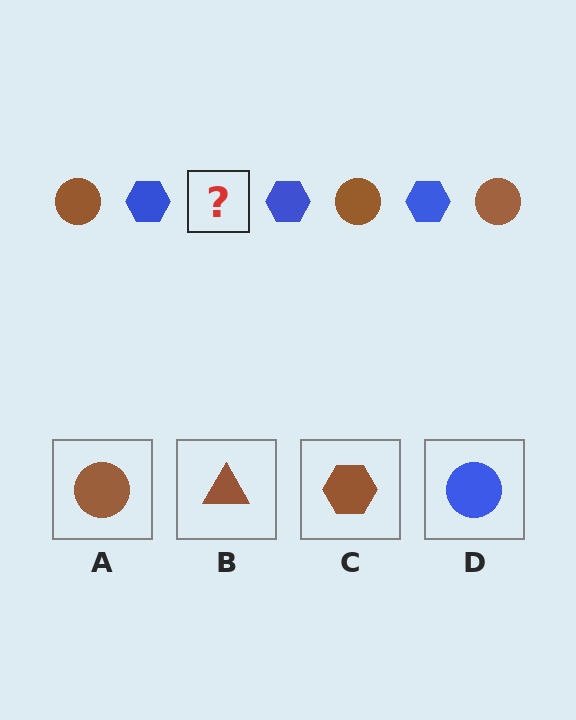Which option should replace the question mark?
Option A.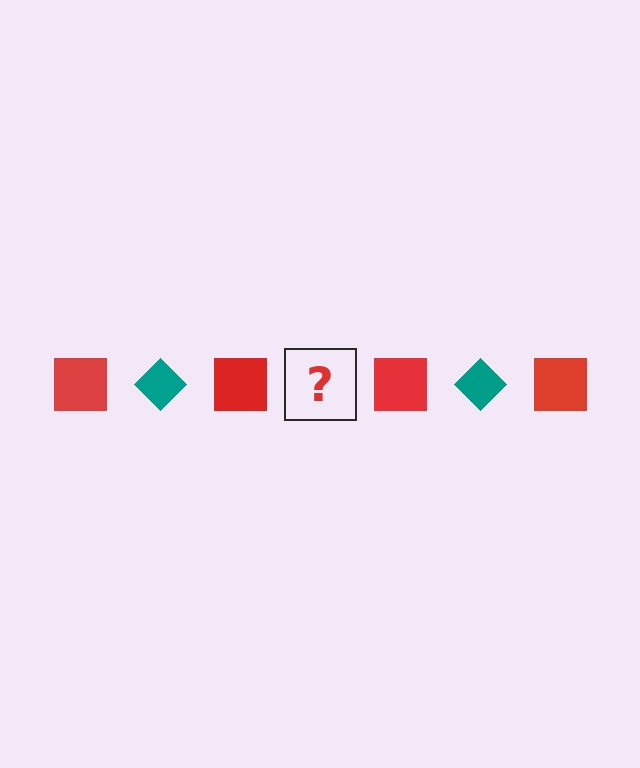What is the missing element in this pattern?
The missing element is a teal diamond.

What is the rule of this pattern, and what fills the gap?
The rule is that the pattern alternates between red square and teal diamond. The gap should be filled with a teal diamond.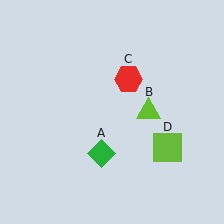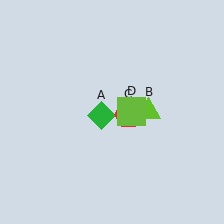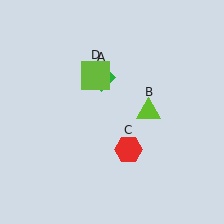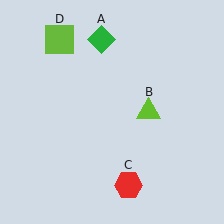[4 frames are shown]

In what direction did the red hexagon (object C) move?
The red hexagon (object C) moved down.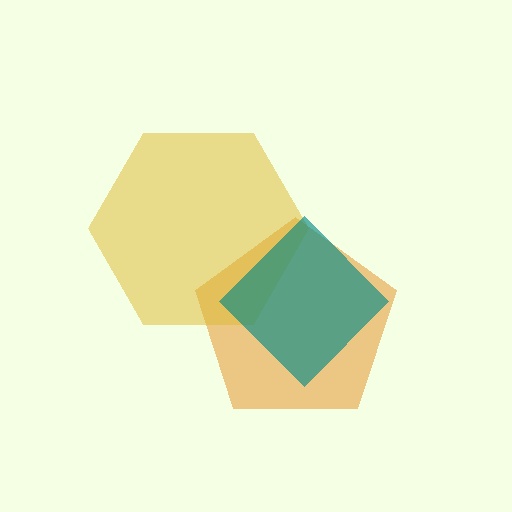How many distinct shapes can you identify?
There are 3 distinct shapes: an orange pentagon, a yellow hexagon, a teal diamond.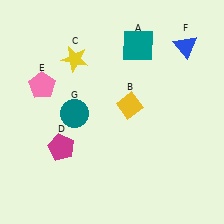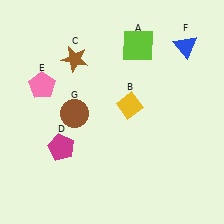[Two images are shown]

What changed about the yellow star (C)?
In Image 1, C is yellow. In Image 2, it changed to brown.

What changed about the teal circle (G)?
In Image 1, G is teal. In Image 2, it changed to brown.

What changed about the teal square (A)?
In Image 1, A is teal. In Image 2, it changed to lime.